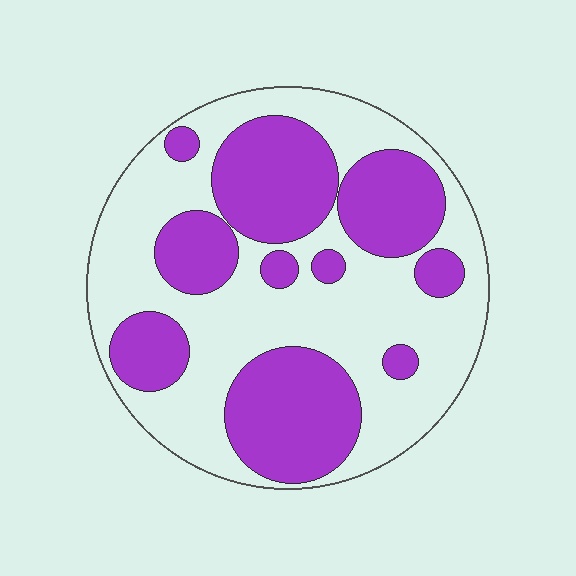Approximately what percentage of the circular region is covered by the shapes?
Approximately 40%.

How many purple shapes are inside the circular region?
10.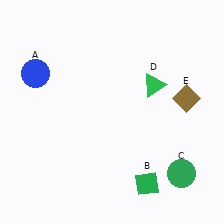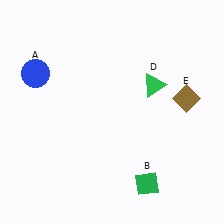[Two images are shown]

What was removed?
The green circle (C) was removed in Image 2.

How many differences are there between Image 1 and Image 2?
There is 1 difference between the two images.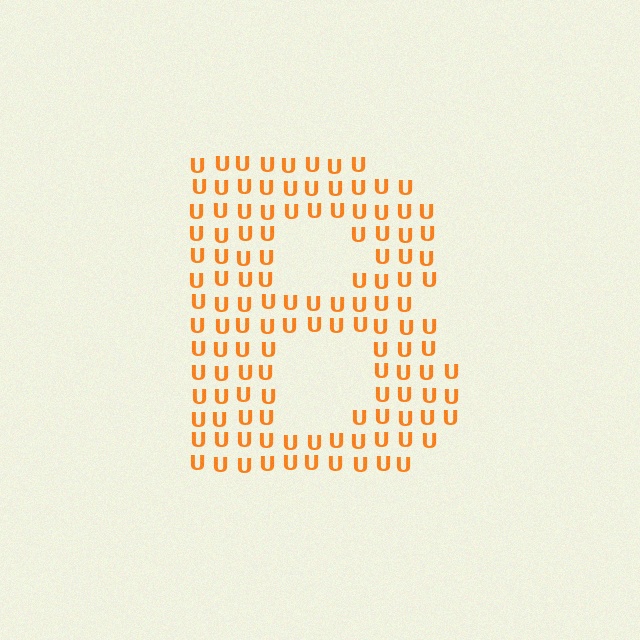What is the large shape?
The large shape is the letter B.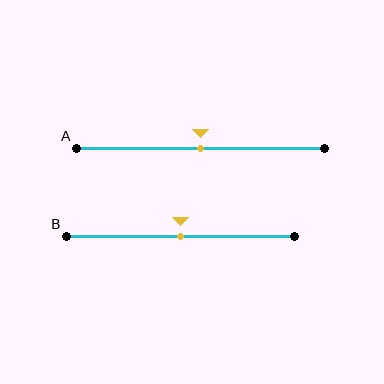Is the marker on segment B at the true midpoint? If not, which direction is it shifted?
Yes, the marker on segment B is at the true midpoint.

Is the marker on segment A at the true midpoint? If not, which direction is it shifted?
Yes, the marker on segment A is at the true midpoint.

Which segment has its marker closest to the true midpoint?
Segment A has its marker closest to the true midpoint.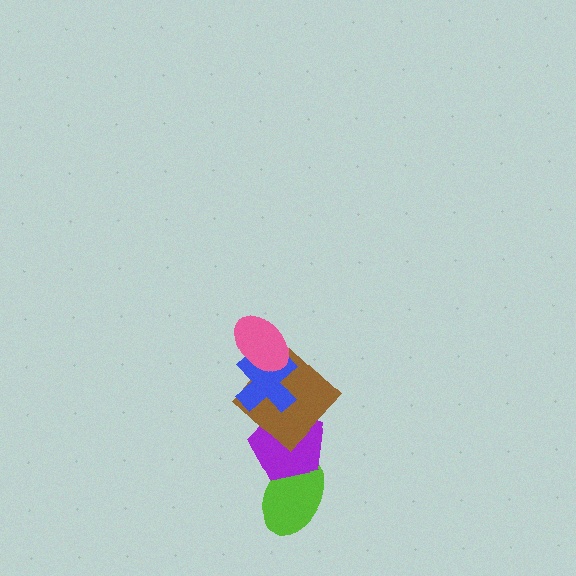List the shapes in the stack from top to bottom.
From top to bottom: the pink ellipse, the blue cross, the brown diamond, the purple pentagon, the lime ellipse.